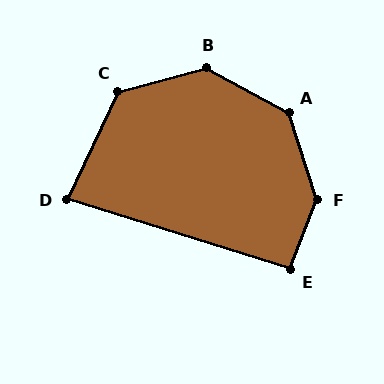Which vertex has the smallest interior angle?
D, at approximately 82 degrees.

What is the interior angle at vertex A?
Approximately 136 degrees (obtuse).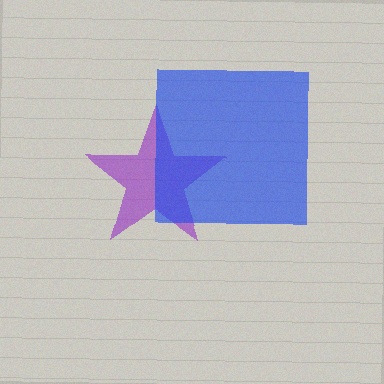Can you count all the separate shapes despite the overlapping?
Yes, there are 2 separate shapes.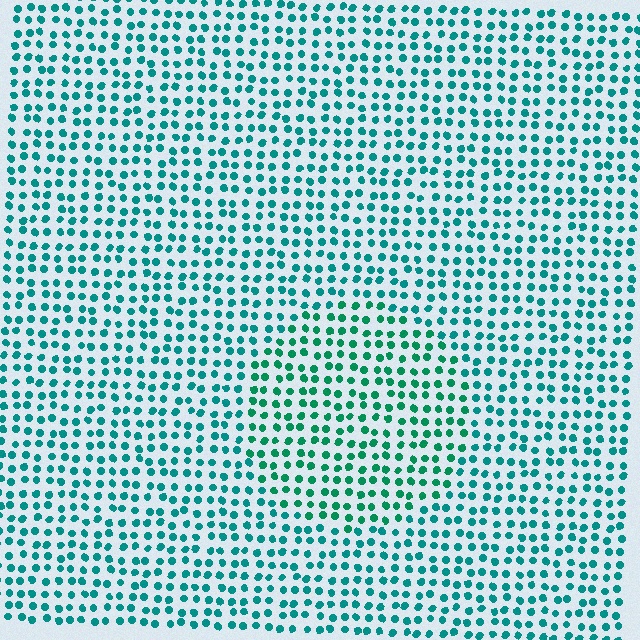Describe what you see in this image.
The image is filled with small teal elements in a uniform arrangement. A circle-shaped region is visible where the elements are tinted to a slightly different hue, forming a subtle color boundary.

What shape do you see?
I see a circle.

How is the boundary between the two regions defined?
The boundary is defined purely by a slight shift in hue (about 21 degrees). Spacing, size, and orientation are identical on both sides.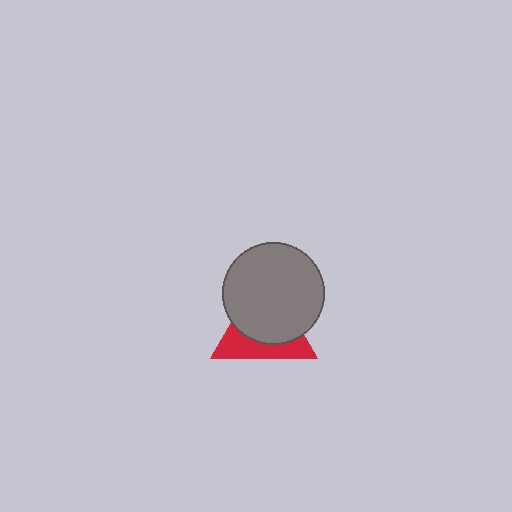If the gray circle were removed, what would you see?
You would see the complete red triangle.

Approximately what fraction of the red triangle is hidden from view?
Roughly 61% of the red triangle is hidden behind the gray circle.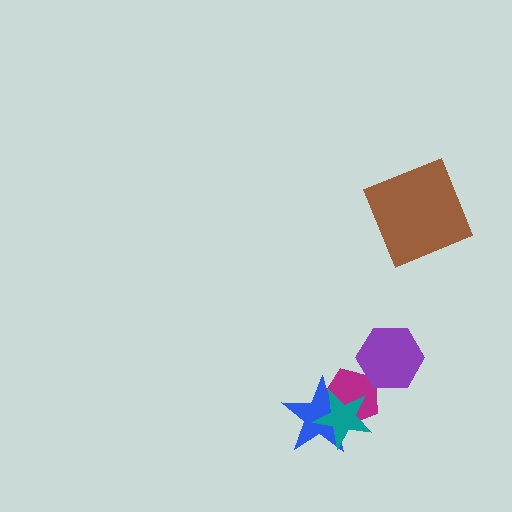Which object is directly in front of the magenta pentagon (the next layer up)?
The blue star is directly in front of the magenta pentagon.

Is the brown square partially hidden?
No, no other shape covers it.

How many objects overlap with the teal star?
2 objects overlap with the teal star.